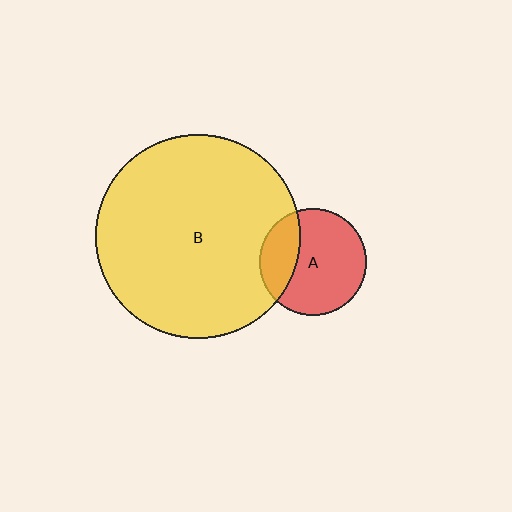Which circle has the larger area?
Circle B (yellow).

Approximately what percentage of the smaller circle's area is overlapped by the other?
Approximately 30%.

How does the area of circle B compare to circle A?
Approximately 3.7 times.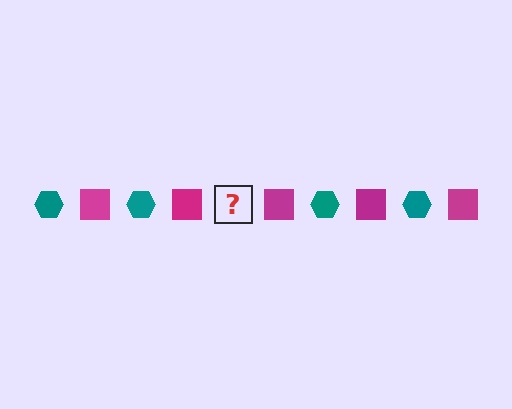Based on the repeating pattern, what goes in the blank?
The blank should be a teal hexagon.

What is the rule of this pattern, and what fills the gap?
The rule is that the pattern alternates between teal hexagon and magenta square. The gap should be filled with a teal hexagon.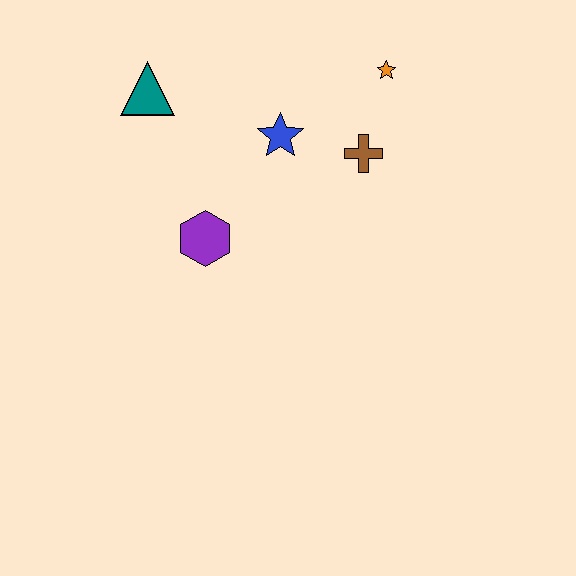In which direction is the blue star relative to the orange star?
The blue star is to the left of the orange star.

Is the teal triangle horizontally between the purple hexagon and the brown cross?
No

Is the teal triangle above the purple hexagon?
Yes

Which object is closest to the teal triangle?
The blue star is closest to the teal triangle.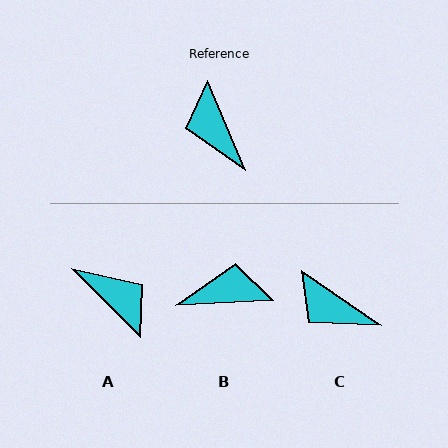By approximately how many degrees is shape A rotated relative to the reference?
Approximately 157 degrees clockwise.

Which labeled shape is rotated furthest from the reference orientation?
A, about 157 degrees away.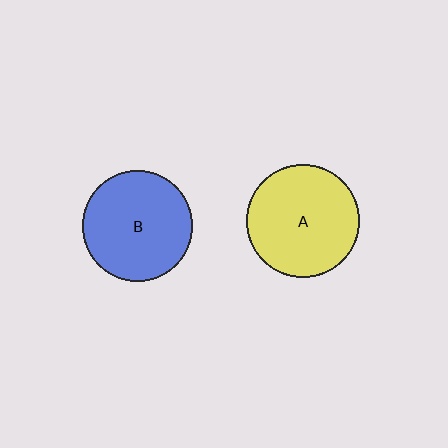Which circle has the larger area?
Circle A (yellow).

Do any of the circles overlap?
No, none of the circles overlap.